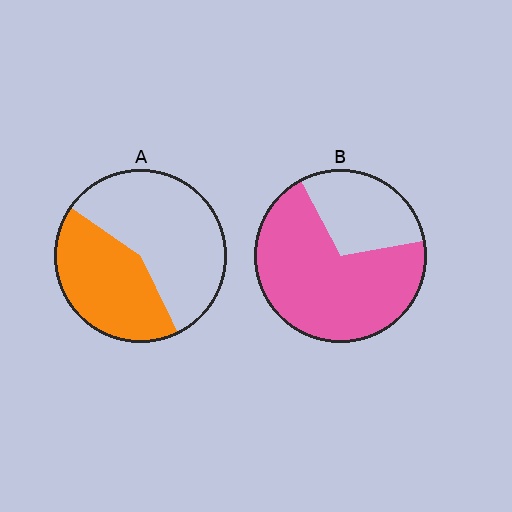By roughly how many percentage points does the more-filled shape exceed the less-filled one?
By roughly 30 percentage points (B over A).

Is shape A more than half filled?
No.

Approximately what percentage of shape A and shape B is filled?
A is approximately 40% and B is approximately 70%.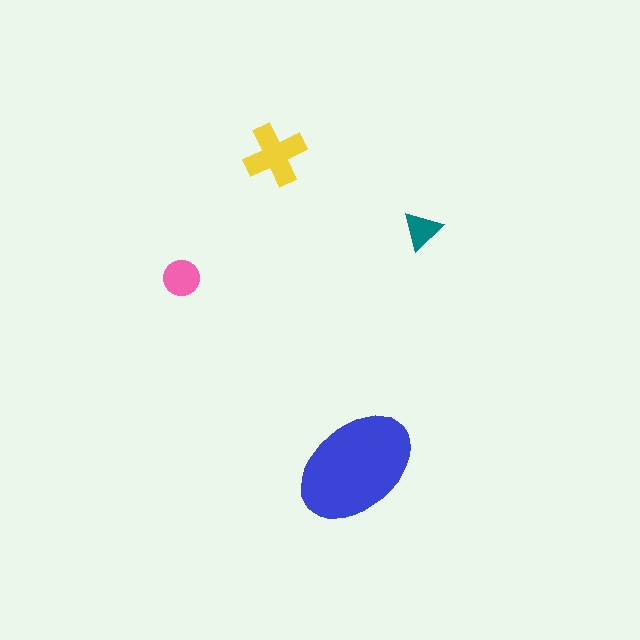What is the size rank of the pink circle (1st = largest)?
3rd.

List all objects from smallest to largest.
The teal triangle, the pink circle, the yellow cross, the blue ellipse.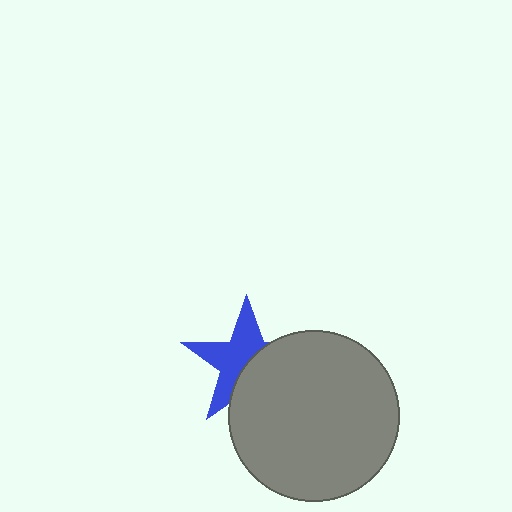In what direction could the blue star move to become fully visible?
The blue star could move toward the upper-left. That would shift it out from behind the gray circle entirely.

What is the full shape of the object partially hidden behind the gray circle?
The partially hidden object is a blue star.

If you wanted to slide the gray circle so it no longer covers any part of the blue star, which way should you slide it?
Slide it toward the lower-right — that is the most direct way to separate the two shapes.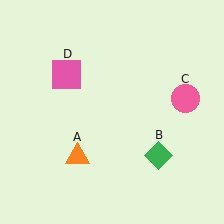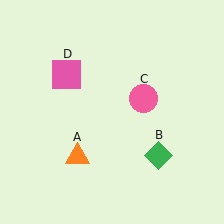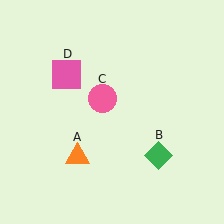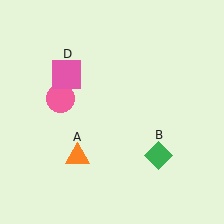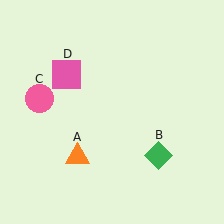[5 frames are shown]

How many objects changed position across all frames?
1 object changed position: pink circle (object C).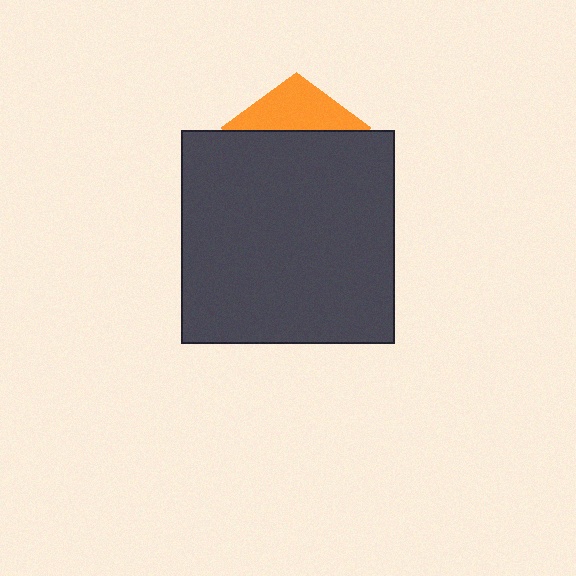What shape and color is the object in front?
The object in front is a dark gray square.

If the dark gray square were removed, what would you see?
You would see the complete orange pentagon.